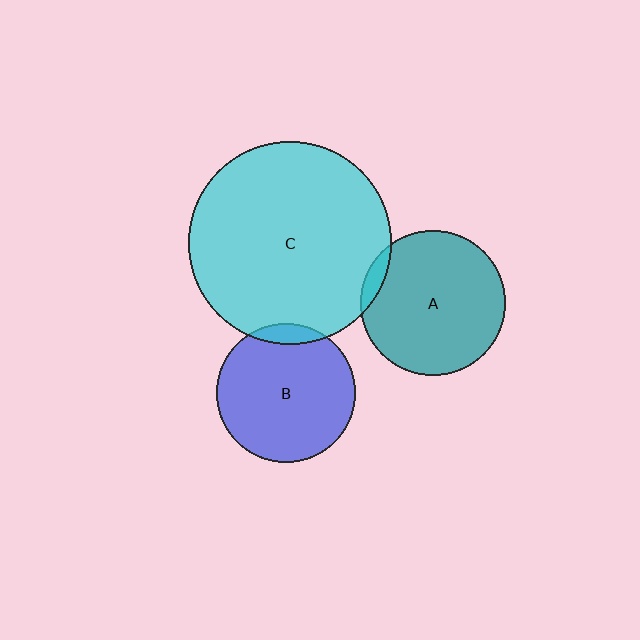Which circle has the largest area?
Circle C (cyan).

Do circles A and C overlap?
Yes.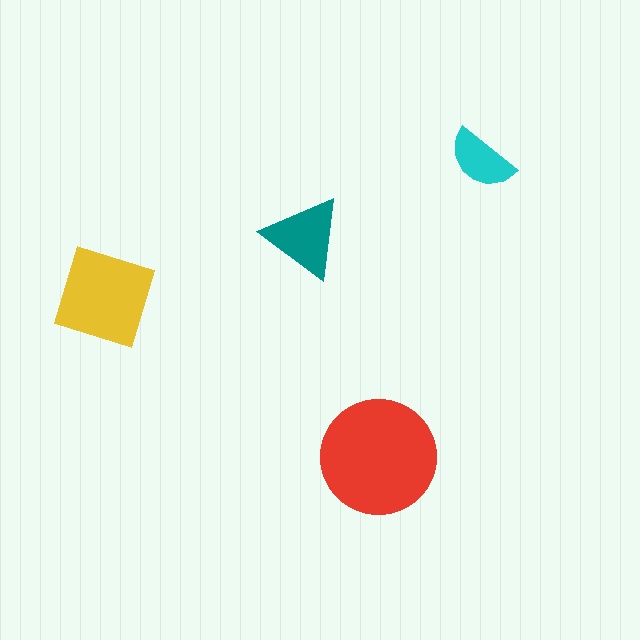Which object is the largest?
The red circle.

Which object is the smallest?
The cyan semicircle.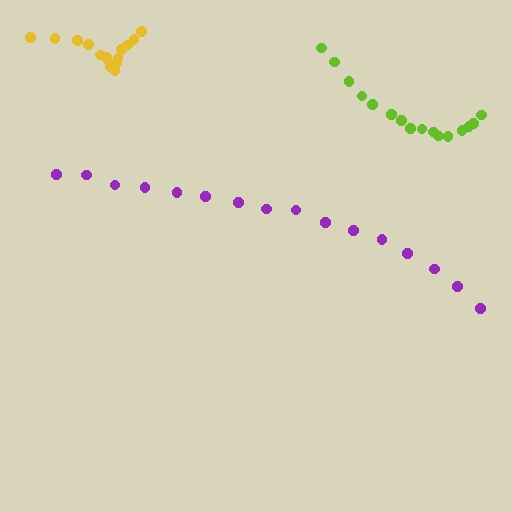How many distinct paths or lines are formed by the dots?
There are 3 distinct paths.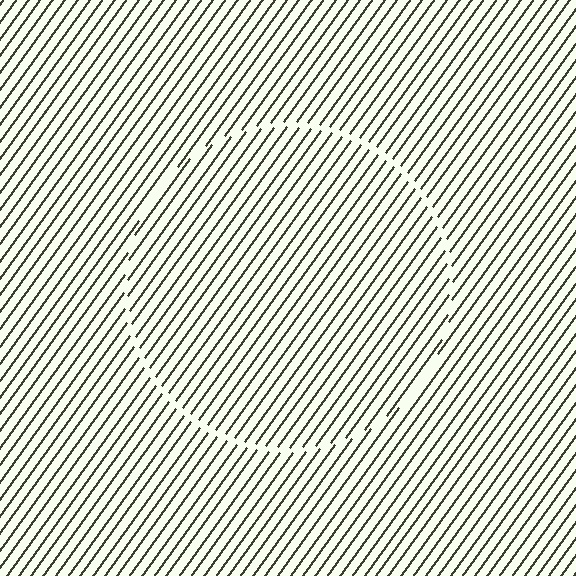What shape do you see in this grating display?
An illusory circle. The interior of the shape contains the same grating, shifted by half a period — the contour is defined by the phase discontinuity where line-ends from the inner and outer gratings abut.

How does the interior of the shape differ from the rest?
The interior of the shape contains the same grating, shifted by half a period — the contour is defined by the phase discontinuity where line-ends from the inner and outer gratings abut.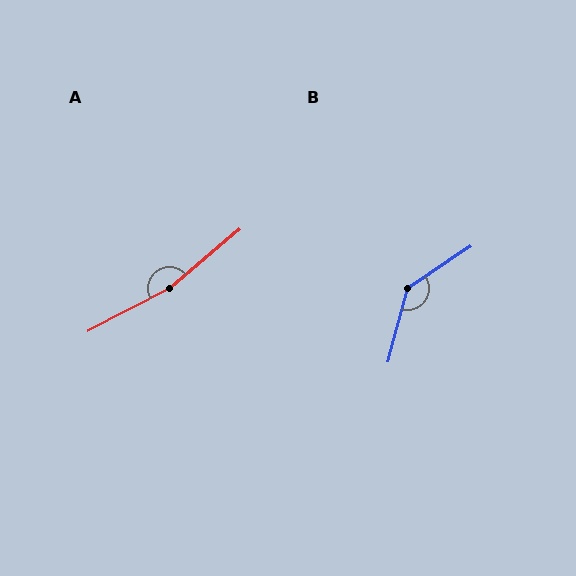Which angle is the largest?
A, at approximately 167 degrees.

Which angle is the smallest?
B, at approximately 138 degrees.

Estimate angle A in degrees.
Approximately 167 degrees.